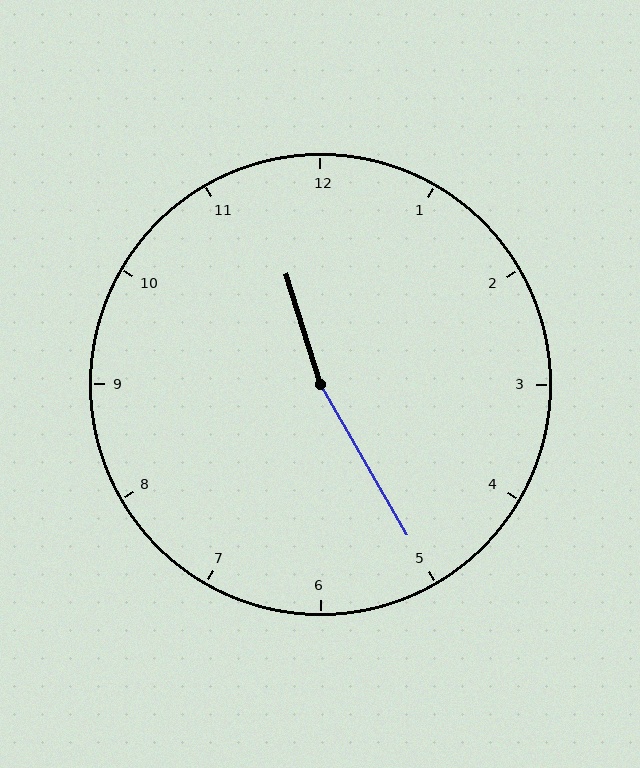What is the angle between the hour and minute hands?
Approximately 168 degrees.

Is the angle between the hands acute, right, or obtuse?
It is obtuse.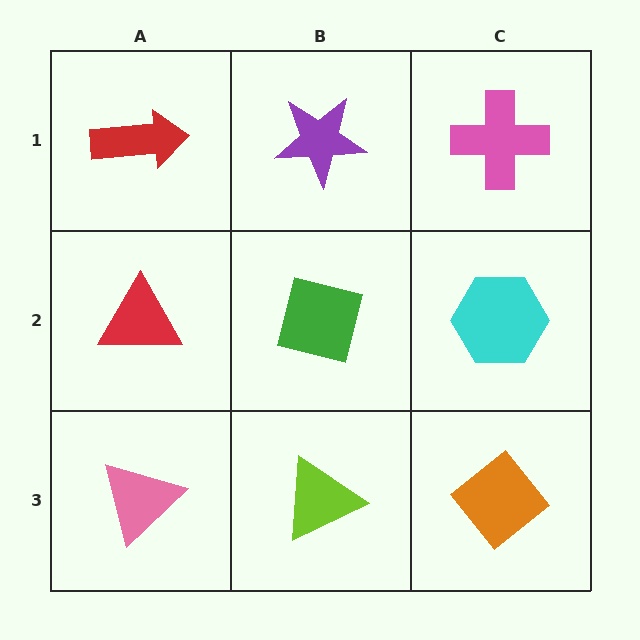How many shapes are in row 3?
3 shapes.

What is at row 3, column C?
An orange diamond.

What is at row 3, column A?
A pink triangle.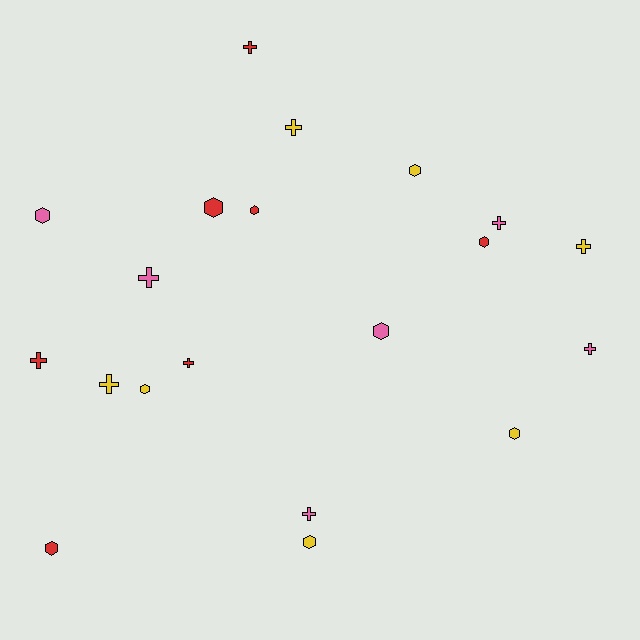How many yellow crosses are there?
There are 3 yellow crosses.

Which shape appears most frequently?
Hexagon, with 10 objects.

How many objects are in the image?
There are 20 objects.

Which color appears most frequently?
Yellow, with 7 objects.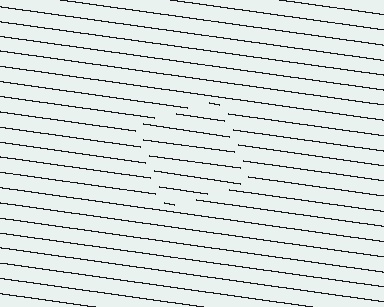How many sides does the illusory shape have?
4 sides — the line-ends trace a square.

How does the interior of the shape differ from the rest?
The interior of the shape contains the same grating, shifted by half a period — the contour is defined by the phase discontinuity where line-ends from the inner and outer gratings abut.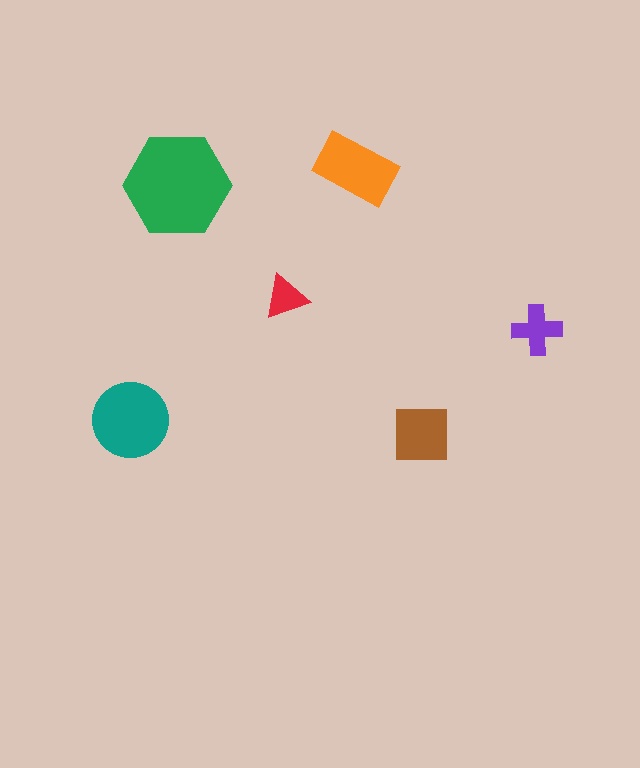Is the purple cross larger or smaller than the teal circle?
Smaller.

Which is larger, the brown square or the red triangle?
The brown square.